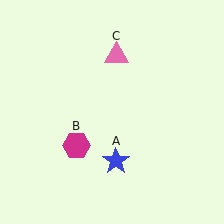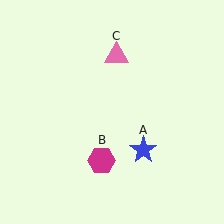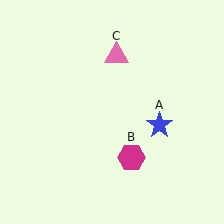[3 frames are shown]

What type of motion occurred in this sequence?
The blue star (object A), magenta hexagon (object B) rotated counterclockwise around the center of the scene.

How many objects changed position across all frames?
2 objects changed position: blue star (object A), magenta hexagon (object B).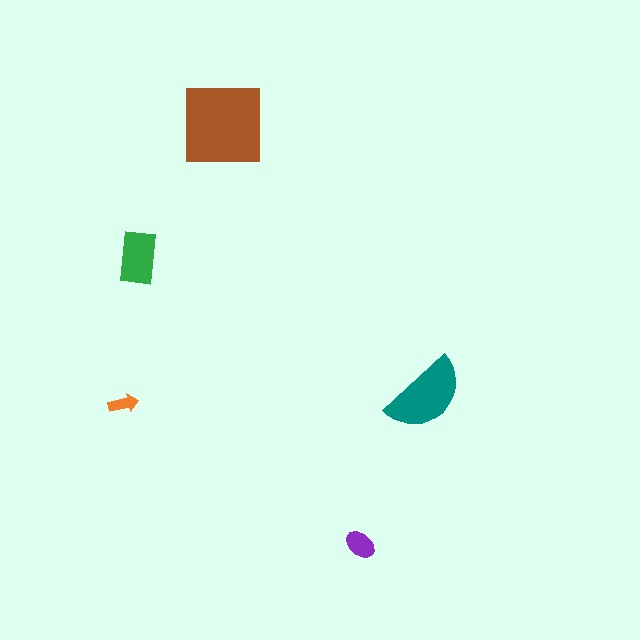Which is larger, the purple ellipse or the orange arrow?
The purple ellipse.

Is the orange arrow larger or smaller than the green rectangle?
Smaller.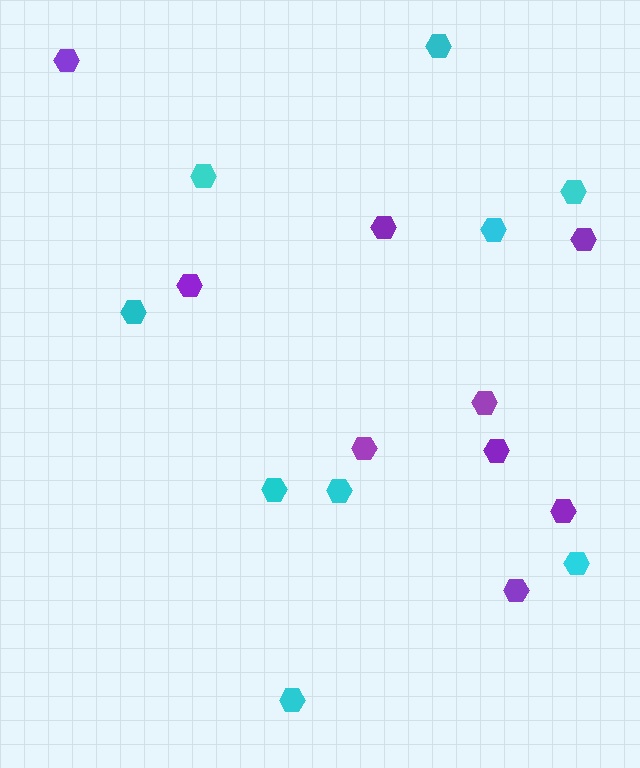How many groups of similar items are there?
There are 2 groups: one group of purple hexagons (9) and one group of cyan hexagons (9).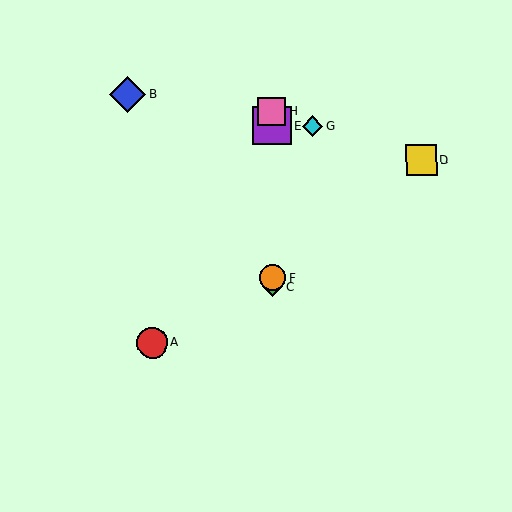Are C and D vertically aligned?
No, C is at x≈273 and D is at x≈422.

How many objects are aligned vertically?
4 objects (C, E, F, H) are aligned vertically.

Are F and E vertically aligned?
Yes, both are at x≈273.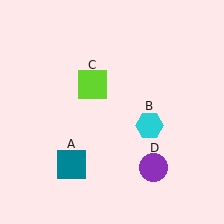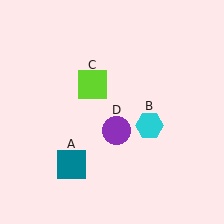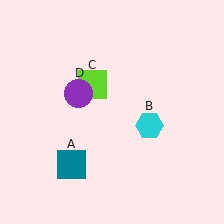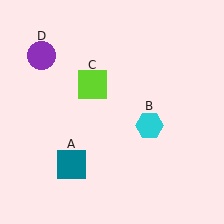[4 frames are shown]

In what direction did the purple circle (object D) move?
The purple circle (object D) moved up and to the left.